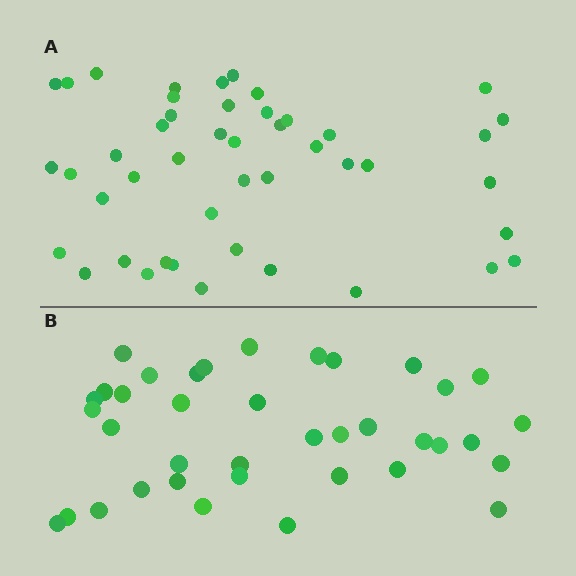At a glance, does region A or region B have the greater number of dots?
Region A (the top region) has more dots.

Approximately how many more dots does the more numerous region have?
Region A has roughly 8 or so more dots than region B.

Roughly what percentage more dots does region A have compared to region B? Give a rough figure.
About 20% more.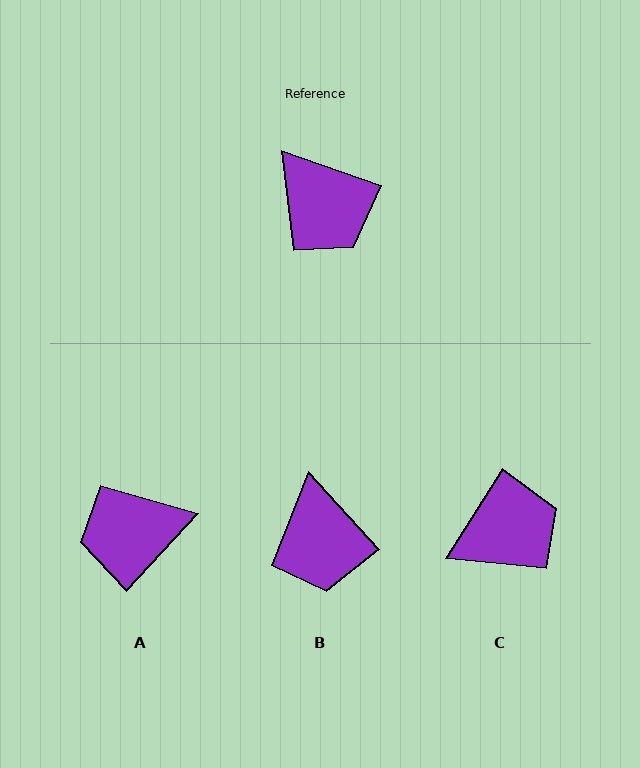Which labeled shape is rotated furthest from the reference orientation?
A, about 113 degrees away.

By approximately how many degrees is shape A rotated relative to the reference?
Approximately 113 degrees clockwise.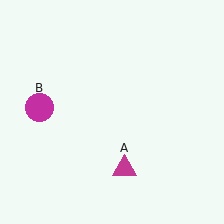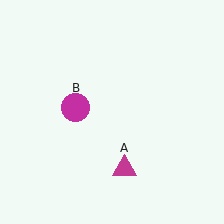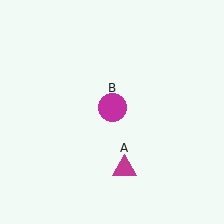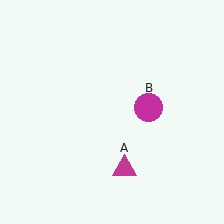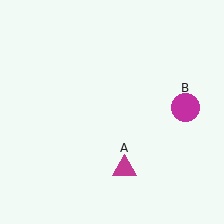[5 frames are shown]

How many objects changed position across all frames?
1 object changed position: magenta circle (object B).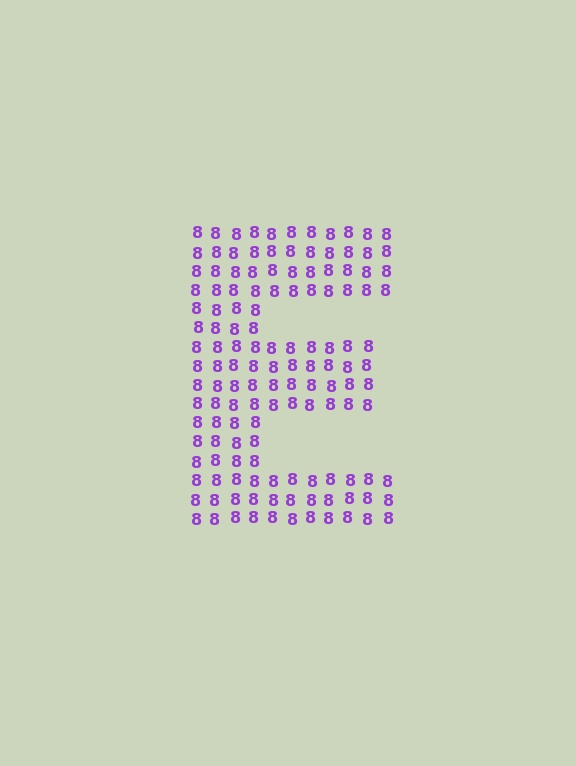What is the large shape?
The large shape is the letter E.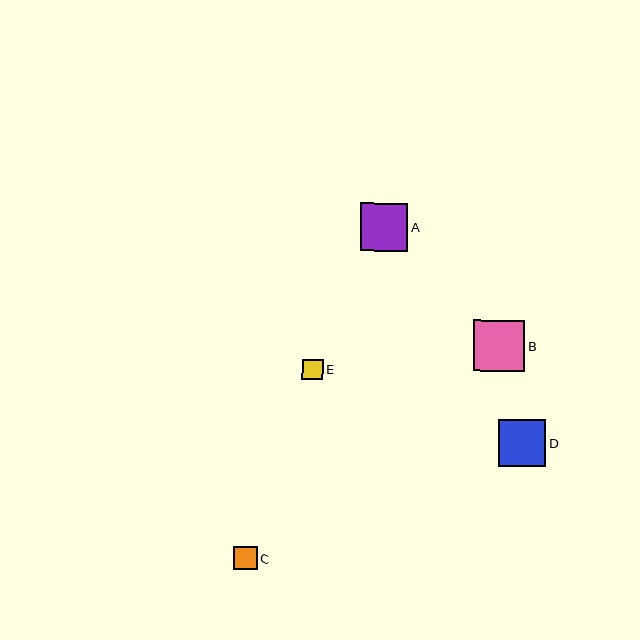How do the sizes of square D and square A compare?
Square D and square A are approximately the same size.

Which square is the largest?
Square B is the largest with a size of approximately 51 pixels.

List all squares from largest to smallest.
From largest to smallest: B, D, A, C, E.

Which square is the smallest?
Square E is the smallest with a size of approximately 20 pixels.